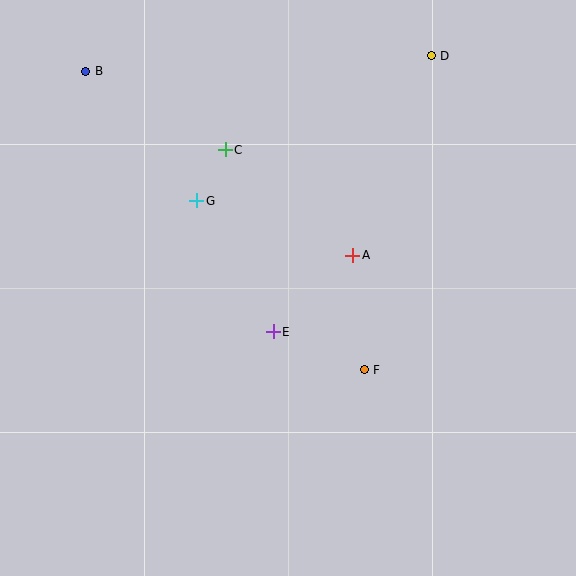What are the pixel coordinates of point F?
Point F is at (364, 370).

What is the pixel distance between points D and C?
The distance between D and C is 226 pixels.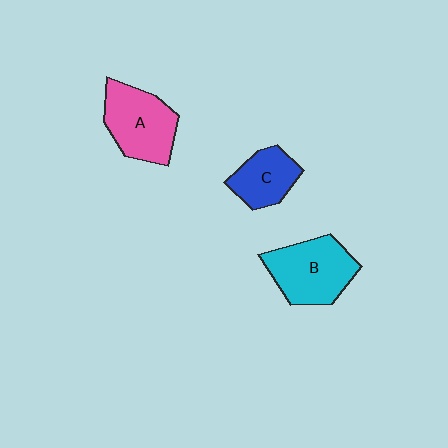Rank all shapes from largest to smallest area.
From largest to smallest: B (cyan), A (pink), C (blue).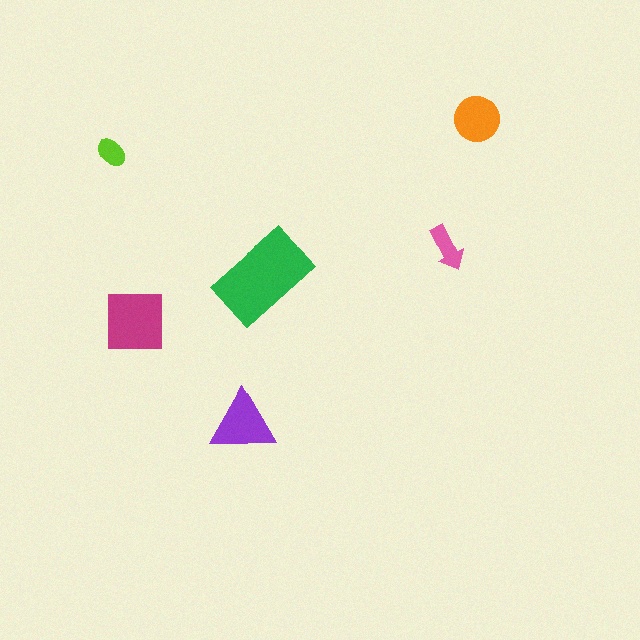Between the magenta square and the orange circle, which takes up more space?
The magenta square.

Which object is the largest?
The green rectangle.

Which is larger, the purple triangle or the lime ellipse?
The purple triangle.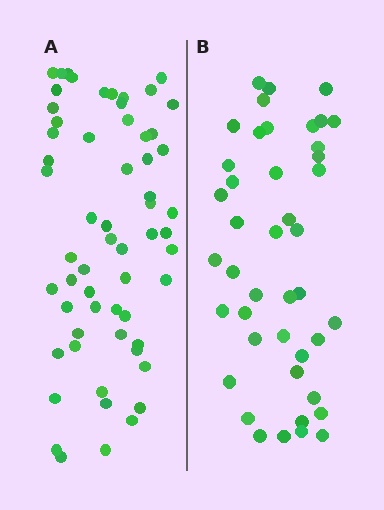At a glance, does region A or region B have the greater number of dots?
Region A (the left region) has more dots.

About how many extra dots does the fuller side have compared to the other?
Region A has approximately 15 more dots than region B.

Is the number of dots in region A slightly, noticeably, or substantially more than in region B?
Region A has noticeably more, but not dramatically so. The ratio is roughly 1.4 to 1.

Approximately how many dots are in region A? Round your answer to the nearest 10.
About 60 dots.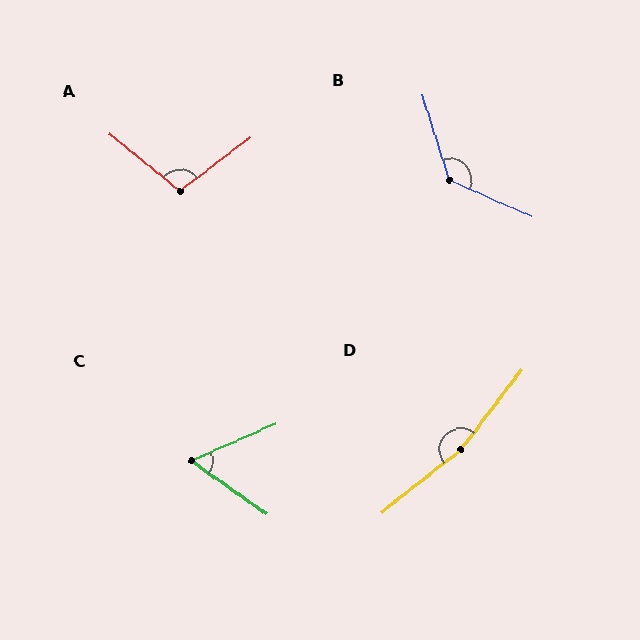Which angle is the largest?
D, at approximately 166 degrees.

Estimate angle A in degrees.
Approximately 104 degrees.